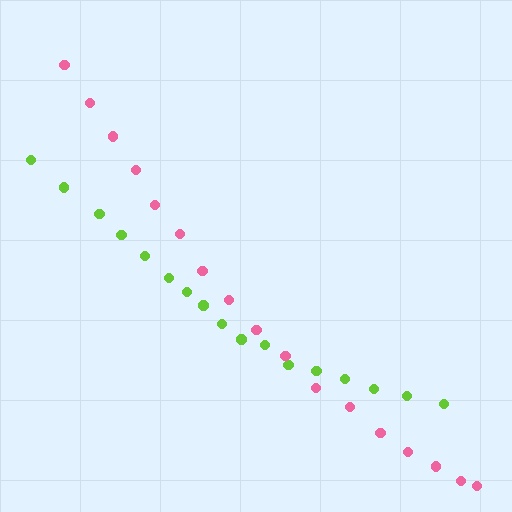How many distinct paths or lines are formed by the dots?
There are 2 distinct paths.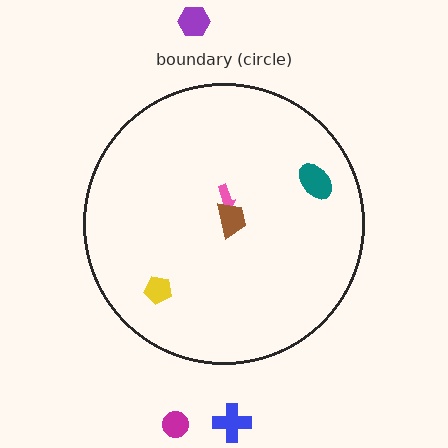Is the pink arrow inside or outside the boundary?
Inside.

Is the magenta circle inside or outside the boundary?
Outside.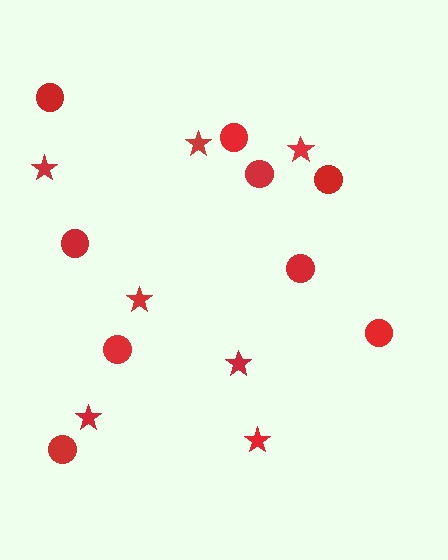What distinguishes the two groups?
There are 2 groups: one group of stars (7) and one group of circles (9).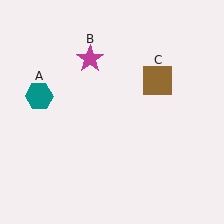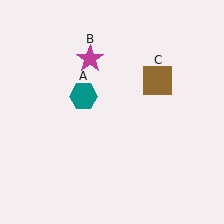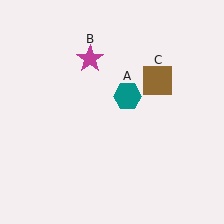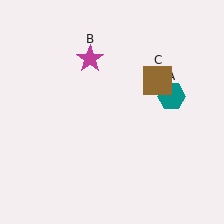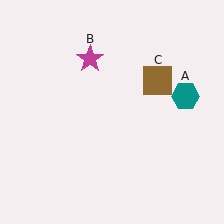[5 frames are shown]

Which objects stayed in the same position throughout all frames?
Magenta star (object B) and brown square (object C) remained stationary.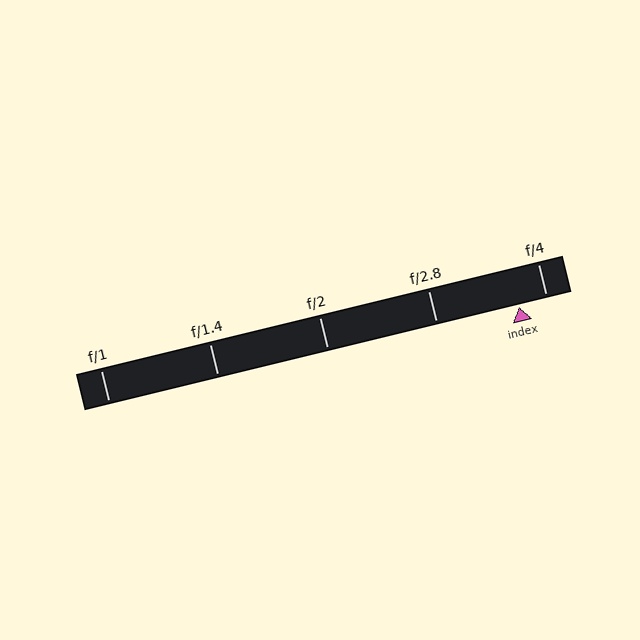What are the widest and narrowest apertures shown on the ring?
The widest aperture shown is f/1 and the narrowest is f/4.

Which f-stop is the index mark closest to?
The index mark is closest to f/4.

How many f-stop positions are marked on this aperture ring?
There are 5 f-stop positions marked.